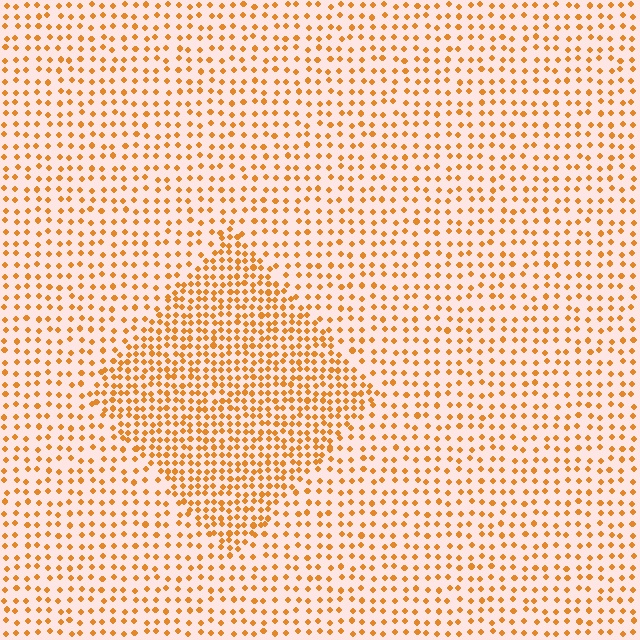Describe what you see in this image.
The image contains small orange elements arranged at two different densities. A diamond-shaped region is visible where the elements are more densely packed than the surrounding area.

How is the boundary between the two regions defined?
The boundary is defined by a change in element density (approximately 1.9x ratio). All elements are the same color, size, and shape.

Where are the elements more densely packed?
The elements are more densely packed inside the diamond boundary.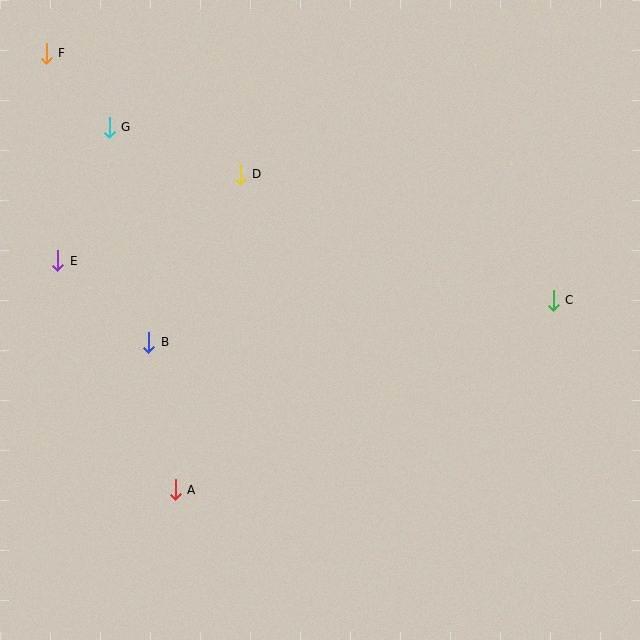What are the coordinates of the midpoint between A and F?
The midpoint between A and F is at (111, 272).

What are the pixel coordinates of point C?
Point C is at (553, 300).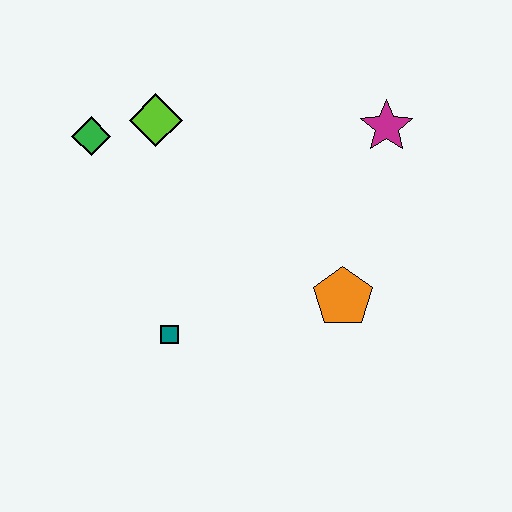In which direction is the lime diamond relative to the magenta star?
The lime diamond is to the left of the magenta star.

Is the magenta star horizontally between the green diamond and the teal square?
No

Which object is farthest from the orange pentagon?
The green diamond is farthest from the orange pentagon.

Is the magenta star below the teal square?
No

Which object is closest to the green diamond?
The lime diamond is closest to the green diamond.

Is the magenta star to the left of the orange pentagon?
No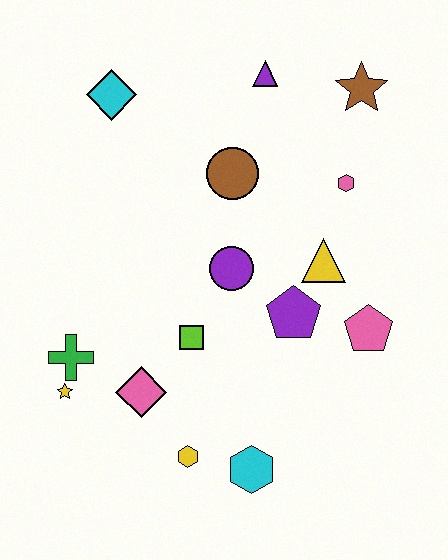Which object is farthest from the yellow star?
The brown star is farthest from the yellow star.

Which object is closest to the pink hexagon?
The yellow triangle is closest to the pink hexagon.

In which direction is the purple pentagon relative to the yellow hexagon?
The purple pentagon is above the yellow hexagon.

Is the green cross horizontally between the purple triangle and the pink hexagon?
No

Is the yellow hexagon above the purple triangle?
No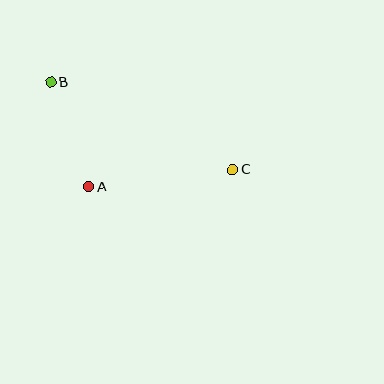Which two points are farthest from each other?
Points B and C are farthest from each other.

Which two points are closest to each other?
Points A and B are closest to each other.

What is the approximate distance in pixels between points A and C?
The distance between A and C is approximately 145 pixels.